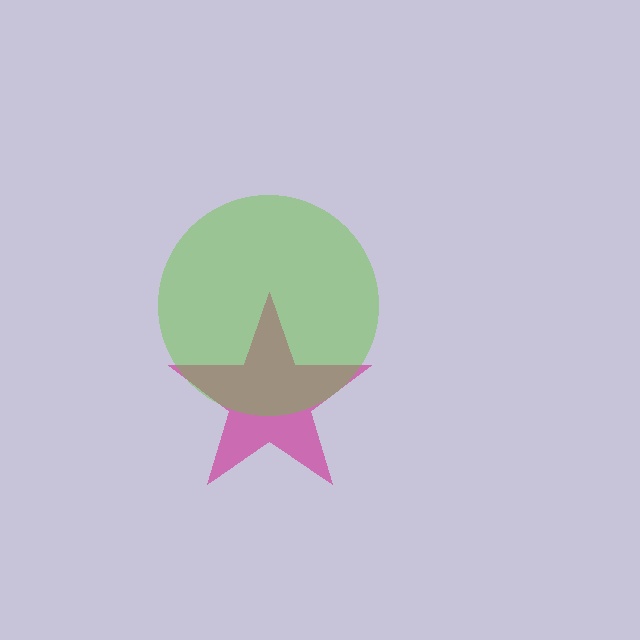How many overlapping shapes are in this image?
There are 2 overlapping shapes in the image.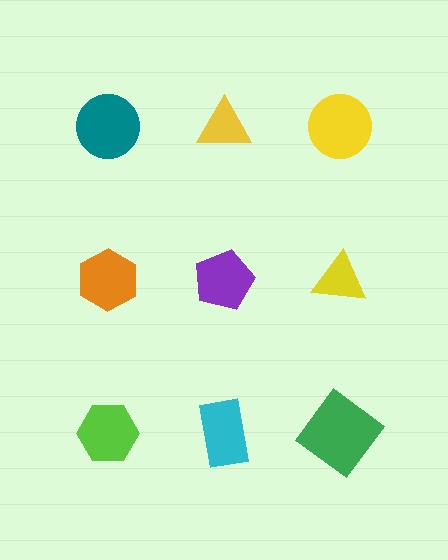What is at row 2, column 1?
An orange hexagon.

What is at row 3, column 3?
A green diamond.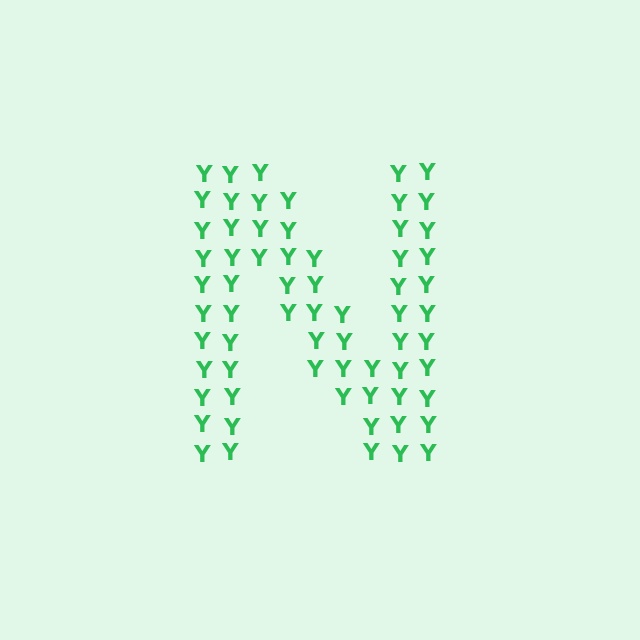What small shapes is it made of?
It is made of small letter Y's.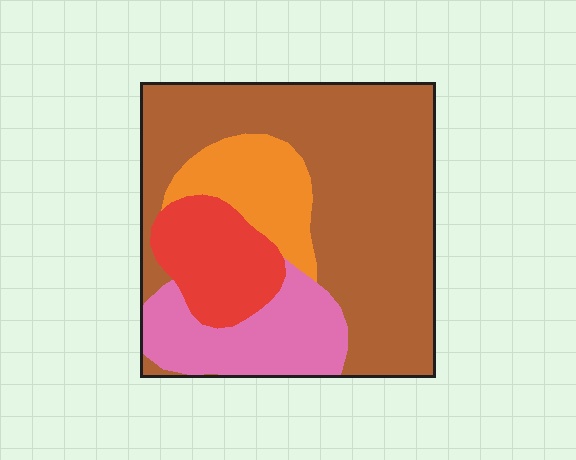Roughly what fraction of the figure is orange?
Orange covers roughly 15% of the figure.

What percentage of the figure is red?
Red covers roughly 15% of the figure.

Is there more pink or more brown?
Brown.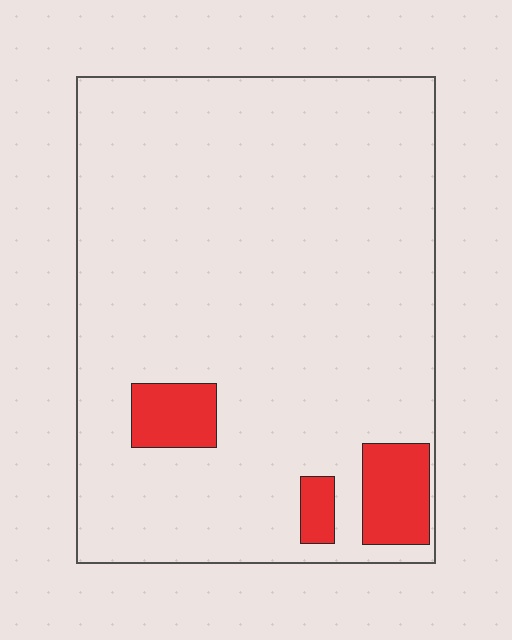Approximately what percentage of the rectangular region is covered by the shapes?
Approximately 10%.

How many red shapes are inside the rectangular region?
3.